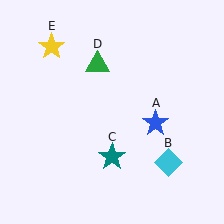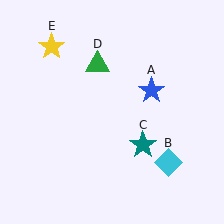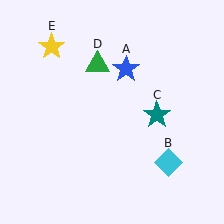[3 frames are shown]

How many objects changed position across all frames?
2 objects changed position: blue star (object A), teal star (object C).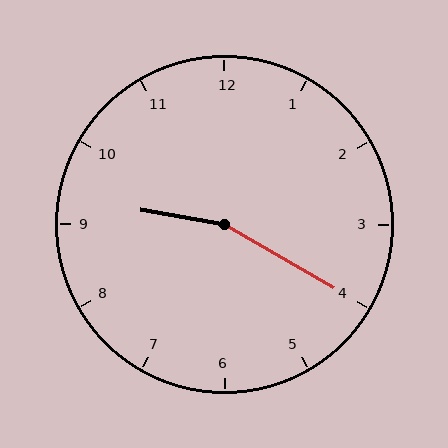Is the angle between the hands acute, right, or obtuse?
It is obtuse.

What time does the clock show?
9:20.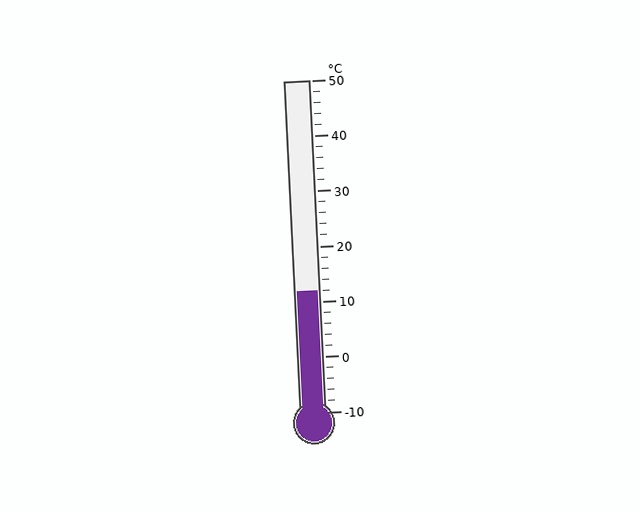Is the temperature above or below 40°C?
The temperature is below 40°C.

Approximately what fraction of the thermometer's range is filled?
The thermometer is filled to approximately 35% of its range.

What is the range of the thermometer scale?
The thermometer scale ranges from -10°C to 50°C.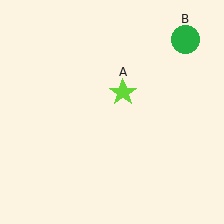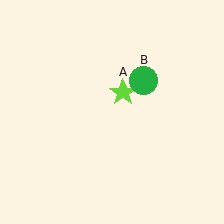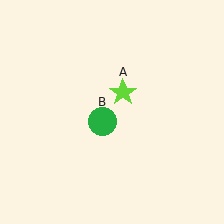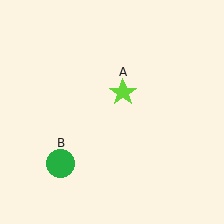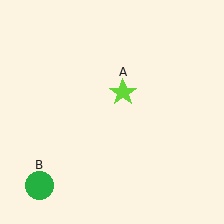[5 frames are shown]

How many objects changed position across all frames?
1 object changed position: green circle (object B).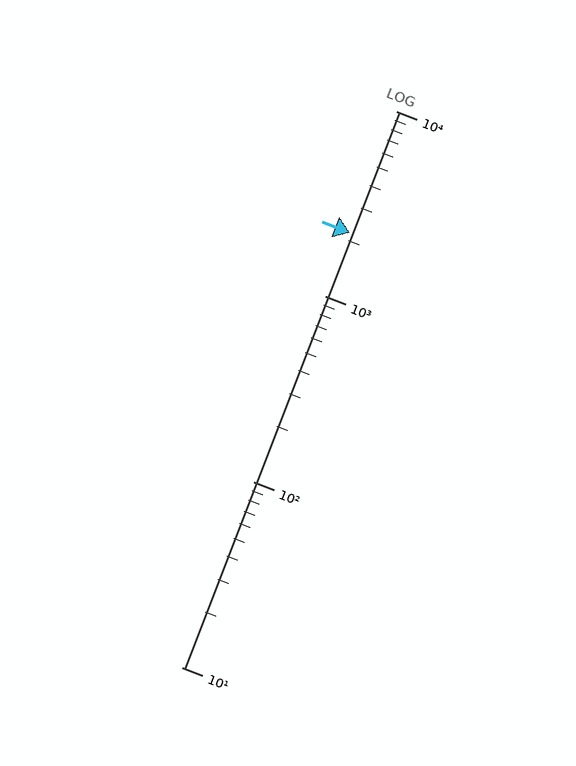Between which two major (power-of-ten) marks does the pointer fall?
The pointer is between 1000 and 10000.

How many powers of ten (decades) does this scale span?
The scale spans 3 decades, from 10 to 10000.